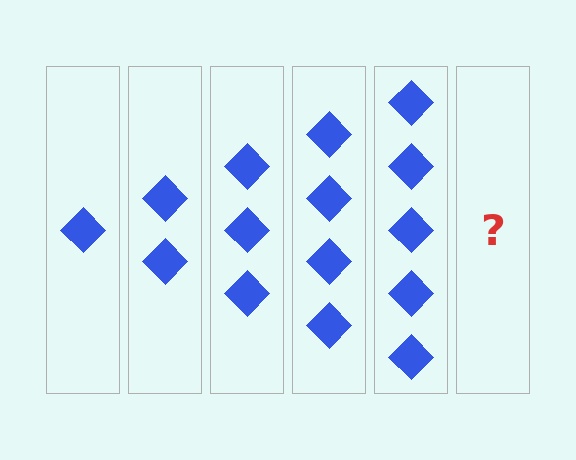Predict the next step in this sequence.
The next step is 6 diamonds.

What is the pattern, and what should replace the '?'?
The pattern is that each step adds one more diamond. The '?' should be 6 diamonds.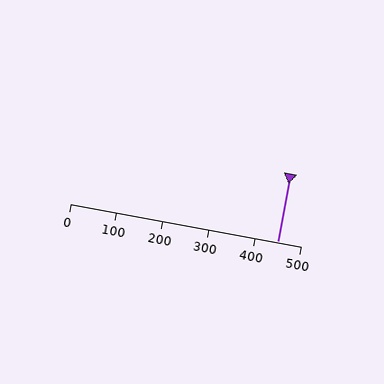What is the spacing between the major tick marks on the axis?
The major ticks are spaced 100 apart.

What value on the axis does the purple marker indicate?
The marker indicates approximately 450.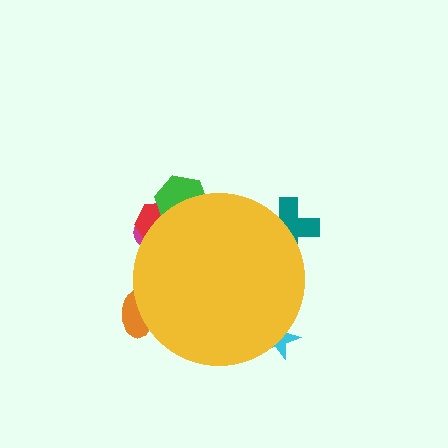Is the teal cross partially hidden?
Yes, the teal cross is partially hidden behind the yellow circle.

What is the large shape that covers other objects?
A yellow circle.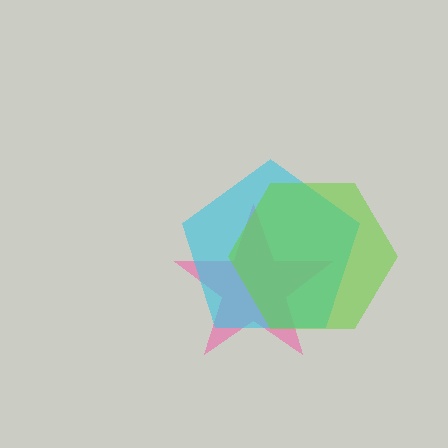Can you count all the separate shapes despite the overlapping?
Yes, there are 3 separate shapes.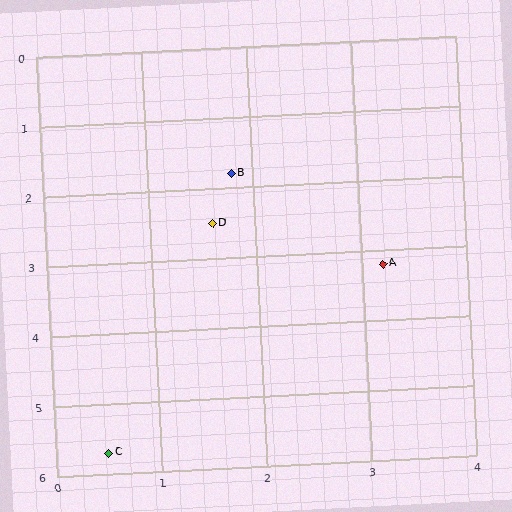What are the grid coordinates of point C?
Point C is at approximately (0.5, 5.7).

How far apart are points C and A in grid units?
Points C and A are about 3.7 grid units apart.